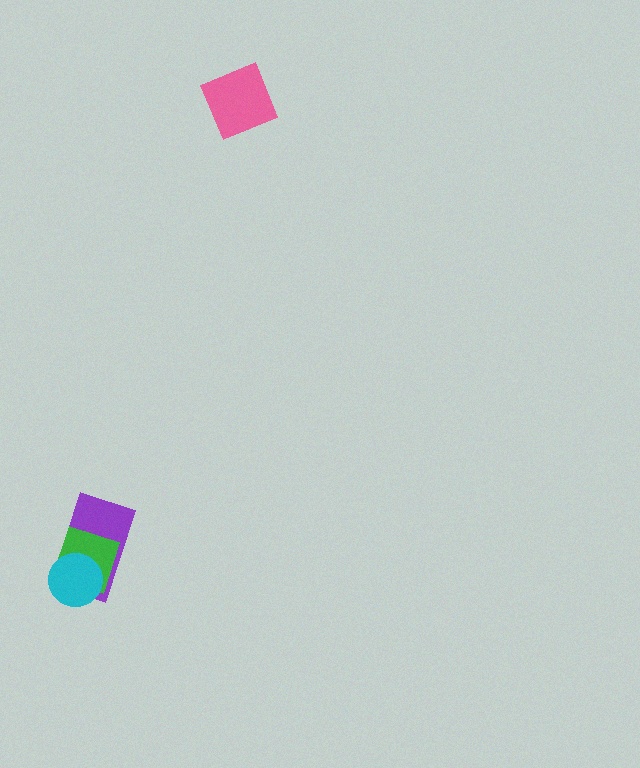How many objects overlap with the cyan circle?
2 objects overlap with the cyan circle.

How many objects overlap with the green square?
2 objects overlap with the green square.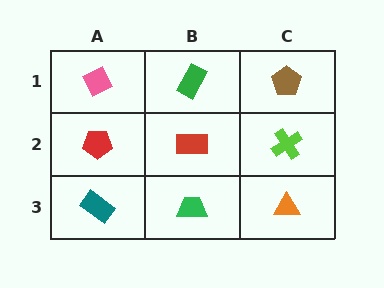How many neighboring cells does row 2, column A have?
3.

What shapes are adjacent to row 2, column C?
A brown pentagon (row 1, column C), an orange triangle (row 3, column C), a red rectangle (row 2, column B).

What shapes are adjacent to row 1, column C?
A lime cross (row 2, column C), a green rectangle (row 1, column B).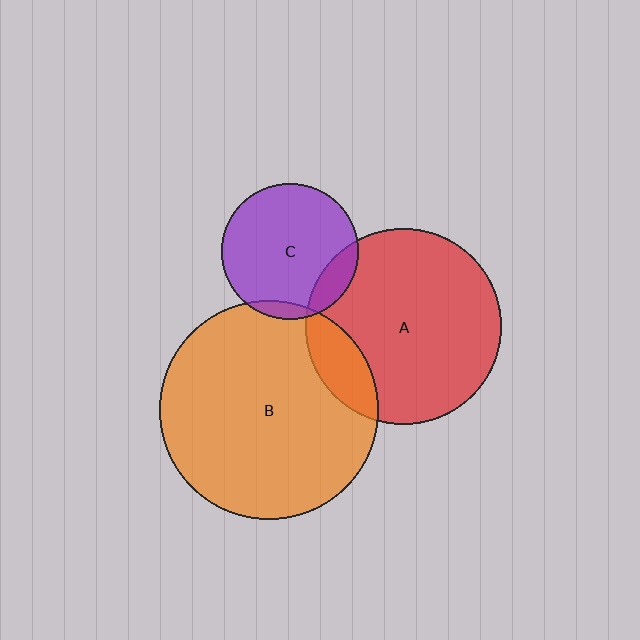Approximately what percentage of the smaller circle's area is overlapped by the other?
Approximately 15%.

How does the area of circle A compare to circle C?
Approximately 2.1 times.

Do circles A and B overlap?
Yes.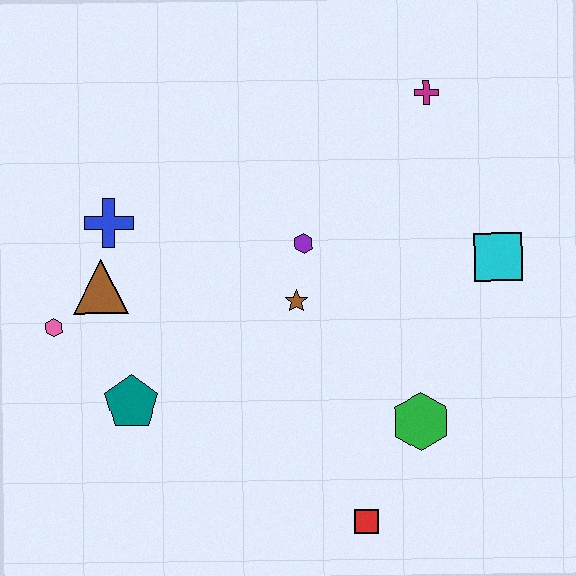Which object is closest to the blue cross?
The brown triangle is closest to the blue cross.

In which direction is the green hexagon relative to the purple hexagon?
The green hexagon is below the purple hexagon.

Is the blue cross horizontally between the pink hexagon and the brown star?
Yes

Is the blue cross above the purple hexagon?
Yes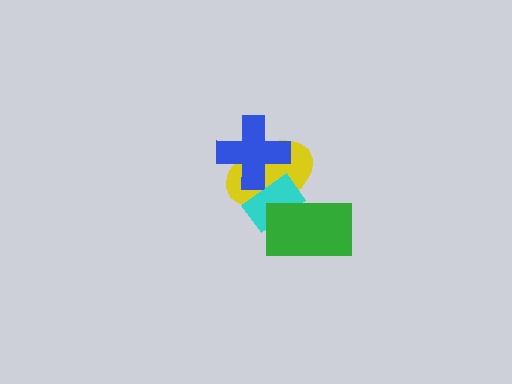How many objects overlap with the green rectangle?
2 objects overlap with the green rectangle.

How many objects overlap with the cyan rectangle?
3 objects overlap with the cyan rectangle.